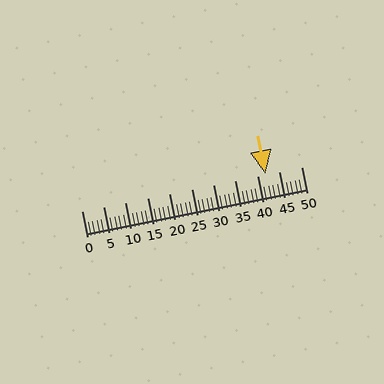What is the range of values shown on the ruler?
The ruler shows values from 0 to 50.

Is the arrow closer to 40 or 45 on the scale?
The arrow is closer to 40.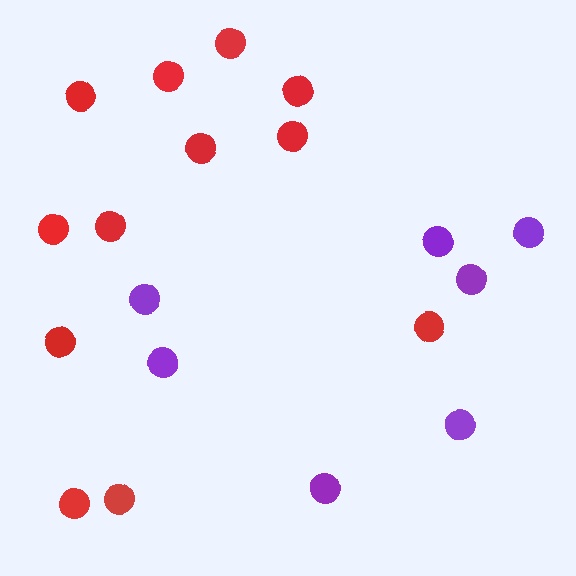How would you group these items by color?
There are 2 groups: one group of red circles (12) and one group of purple circles (7).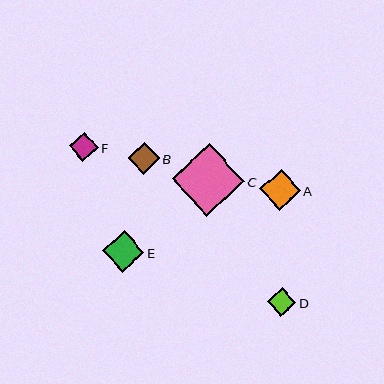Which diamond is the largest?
Diamond C is the largest with a size of approximately 73 pixels.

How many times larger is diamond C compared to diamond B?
Diamond C is approximately 2.3 times the size of diamond B.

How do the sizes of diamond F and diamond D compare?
Diamond F and diamond D are approximately the same size.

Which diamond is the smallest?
Diamond D is the smallest with a size of approximately 28 pixels.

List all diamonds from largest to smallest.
From largest to smallest: C, E, A, B, F, D.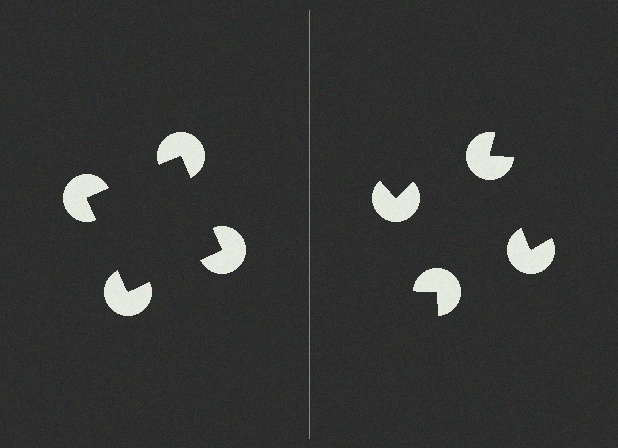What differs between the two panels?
The pac-man discs are positioned identically on both sides; only the wedge orientations differ. On the left they align to a square; on the right they are misaligned.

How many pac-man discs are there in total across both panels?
8 — 4 on each side.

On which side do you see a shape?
An illusory square appears on the left side. On the right side the wedge cuts are rotated, so no coherent shape forms.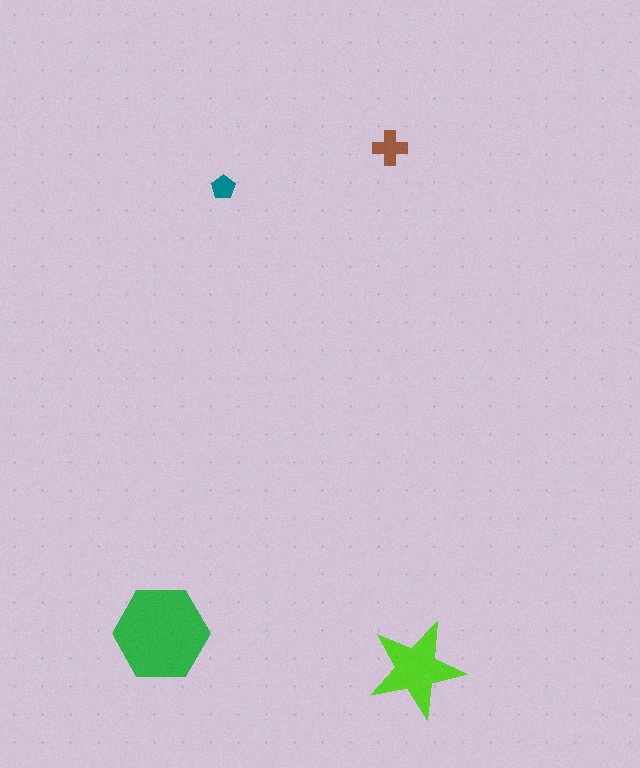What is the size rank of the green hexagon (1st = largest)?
1st.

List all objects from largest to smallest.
The green hexagon, the lime star, the brown cross, the teal pentagon.